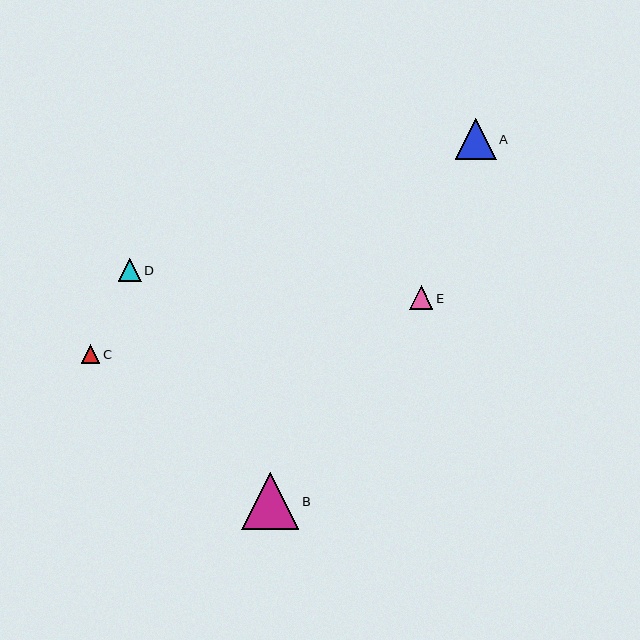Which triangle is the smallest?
Triangle C is the smallest with a size of approximately 19 pixels.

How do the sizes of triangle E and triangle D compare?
Triangle E and triangle D are approximately the same size.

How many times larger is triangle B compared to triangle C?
Triangle B is approximately 3.0 times the size of triangle C.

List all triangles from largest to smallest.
From largest to smallest: B, A, E, D, C.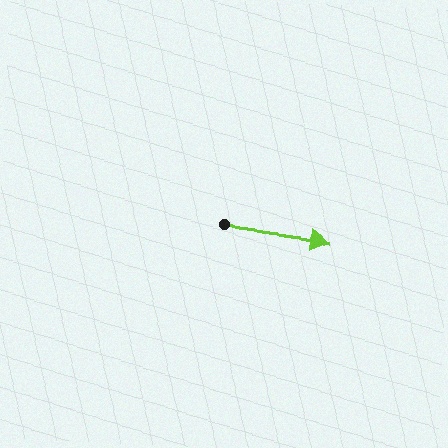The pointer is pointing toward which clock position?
Roughly 3 o'clock.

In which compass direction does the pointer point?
East.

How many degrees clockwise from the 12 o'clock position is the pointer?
Approximately 98 degrees.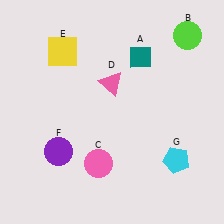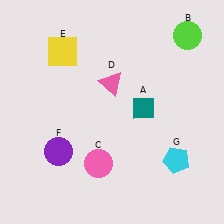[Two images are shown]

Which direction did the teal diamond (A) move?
The teal diamond (A) moved down.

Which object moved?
The teal diamond (A) moved down.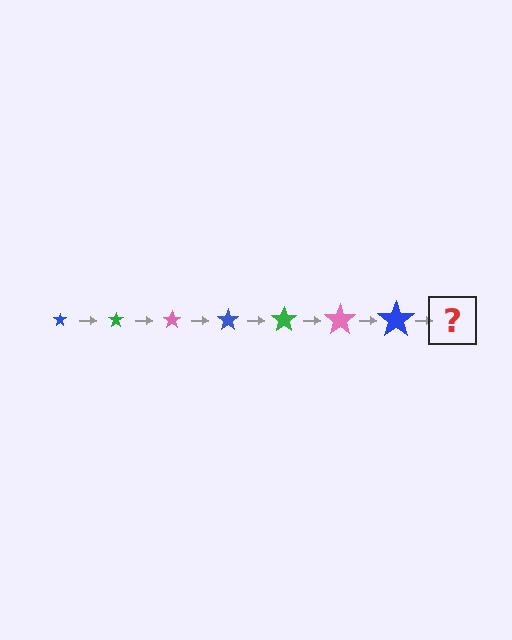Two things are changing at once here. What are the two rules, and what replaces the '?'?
The two rules are that the star grows larger each step and the color cycles through blue, green, and pink. The '?' should be a green star, larger than the previous one.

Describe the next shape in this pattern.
It should be a green star, larger than the previous one.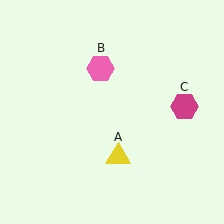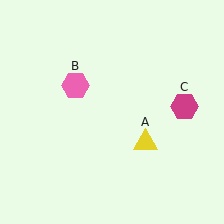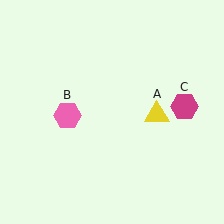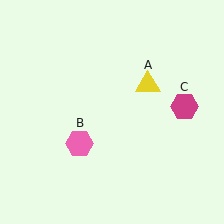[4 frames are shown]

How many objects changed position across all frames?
2 objects changed position: yellow triangle (object A), pink hexagon (object B).